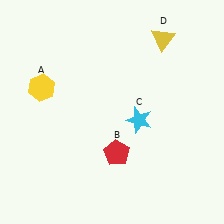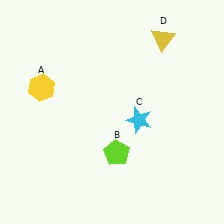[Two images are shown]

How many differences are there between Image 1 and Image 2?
There is 1 difference between the two images.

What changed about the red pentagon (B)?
In Image 1, B is red. In Image 2, it changed to lime.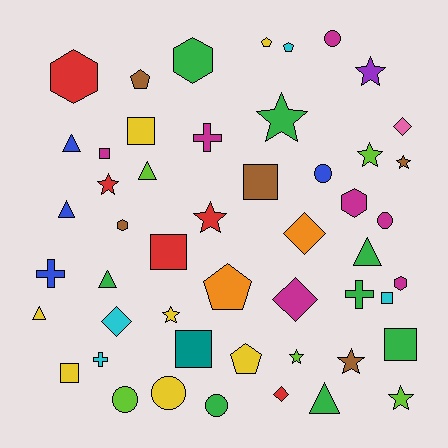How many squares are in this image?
There are 8 squares.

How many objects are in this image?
There are 50 objects.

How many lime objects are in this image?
There are 5 lime objects.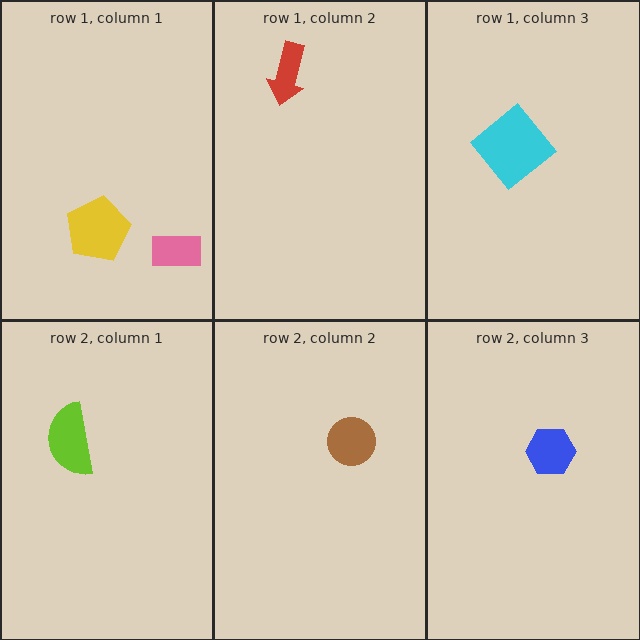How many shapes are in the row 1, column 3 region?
1.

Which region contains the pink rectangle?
The row 1, column 1 region.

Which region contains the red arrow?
The row 1, column 2 region.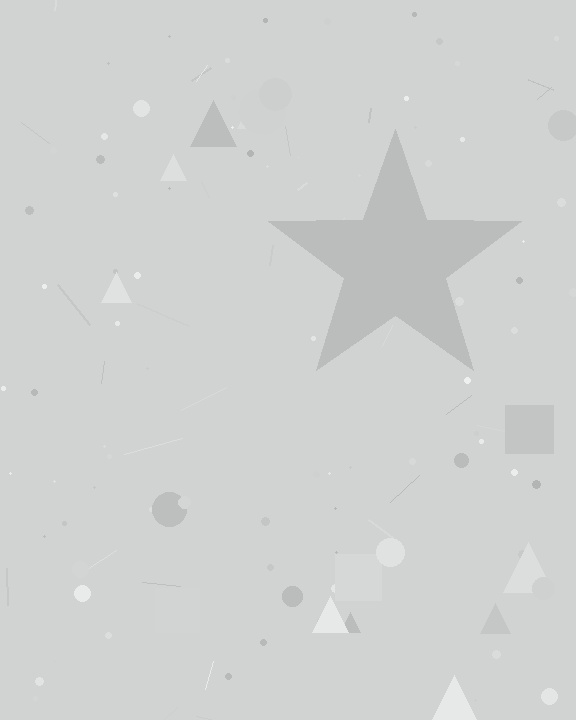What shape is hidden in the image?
A star is hidden in the image.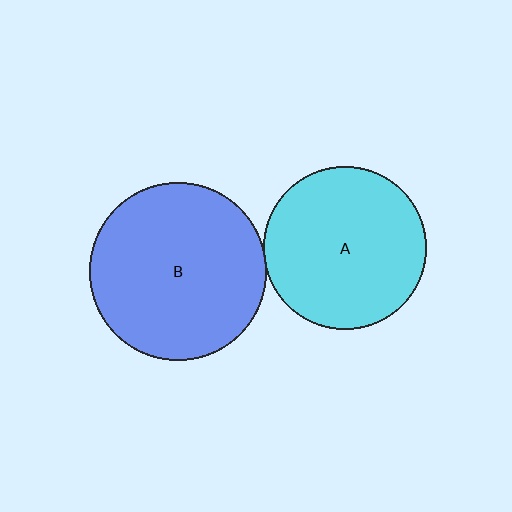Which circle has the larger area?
Circle B (blue).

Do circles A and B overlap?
Yes.